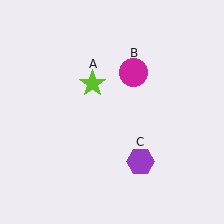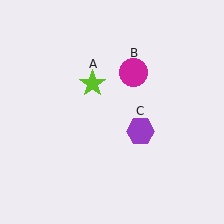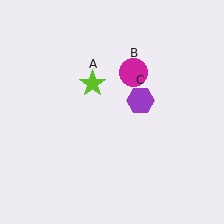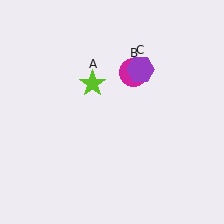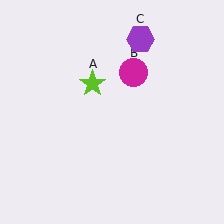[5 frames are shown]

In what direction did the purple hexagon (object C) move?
The purple hexagon (object C) moved up.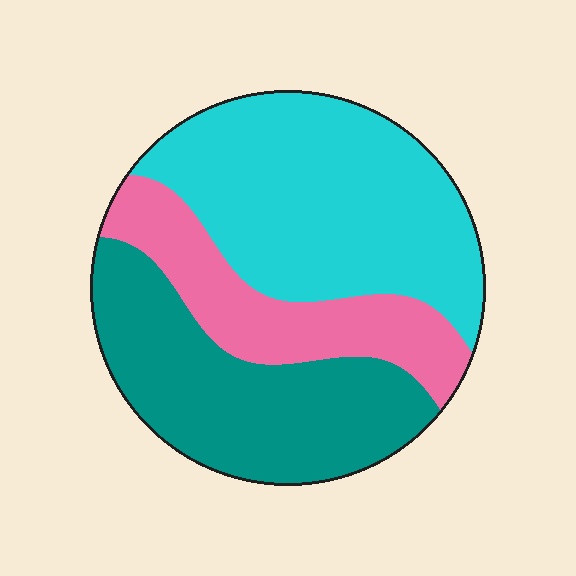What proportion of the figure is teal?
Teal covers around 35% of the figure.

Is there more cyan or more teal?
Cyan.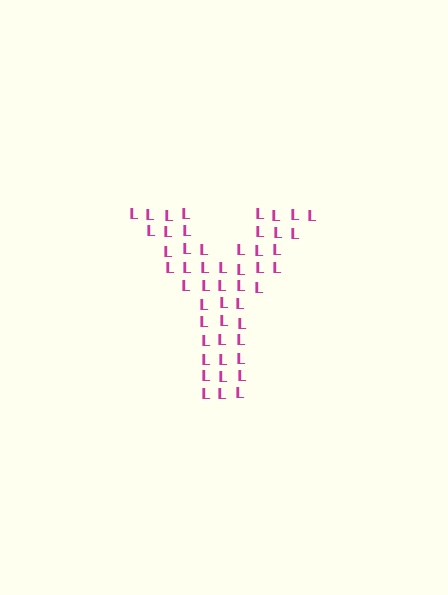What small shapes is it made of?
It is made of small letter L's.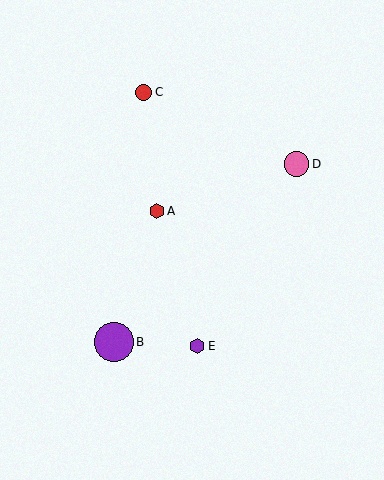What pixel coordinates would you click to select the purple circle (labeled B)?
Click at (114, 342) to select the purple circle B.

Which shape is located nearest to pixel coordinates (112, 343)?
The purple circle (labeled B) at (114, 342) is nearest to that location.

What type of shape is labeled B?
Shape B is a purple circle.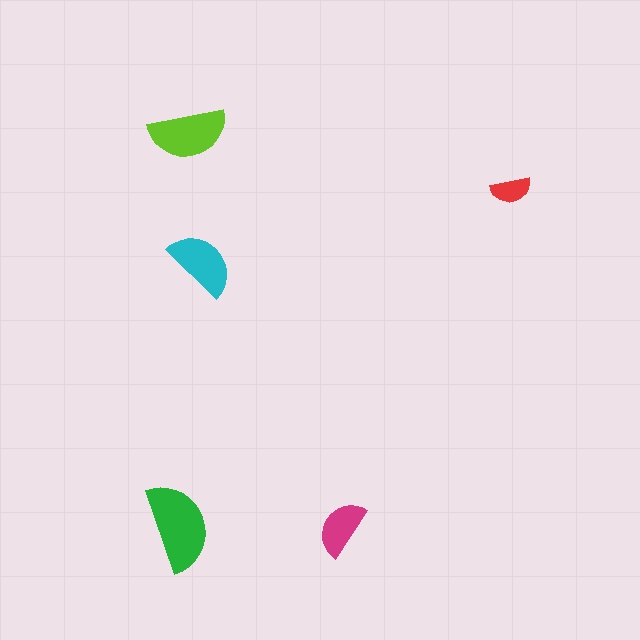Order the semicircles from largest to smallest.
the green one, the lime one, the cyan one, the magenta one, the red one.